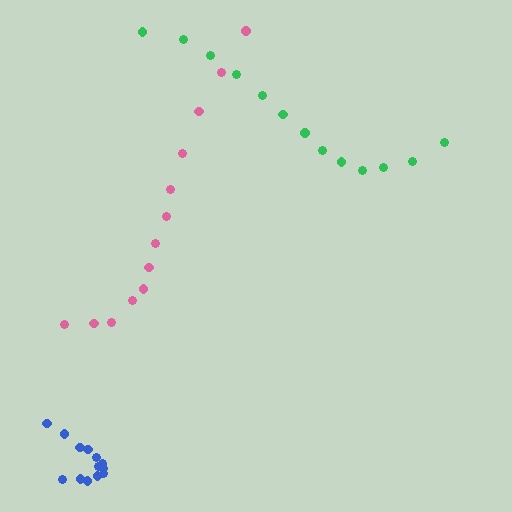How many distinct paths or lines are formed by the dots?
There are 3 distinct paths.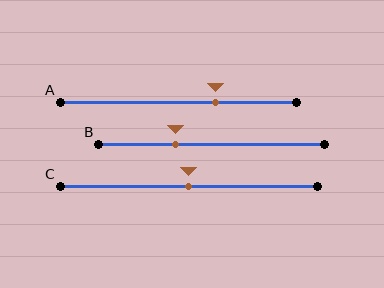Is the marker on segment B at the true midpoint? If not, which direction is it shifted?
No, the marker on segment B is shifted to the left by about 16% of the segment length.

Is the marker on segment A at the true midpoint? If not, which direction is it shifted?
No, the marker on segment A is shifted to the right by about 16% of the segment length.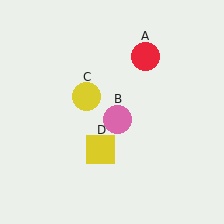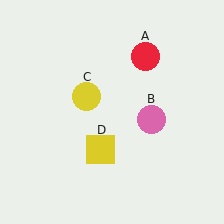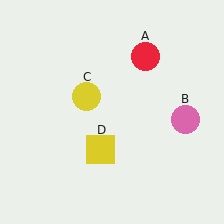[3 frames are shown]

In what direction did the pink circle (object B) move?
The pink circle (object B) moved right.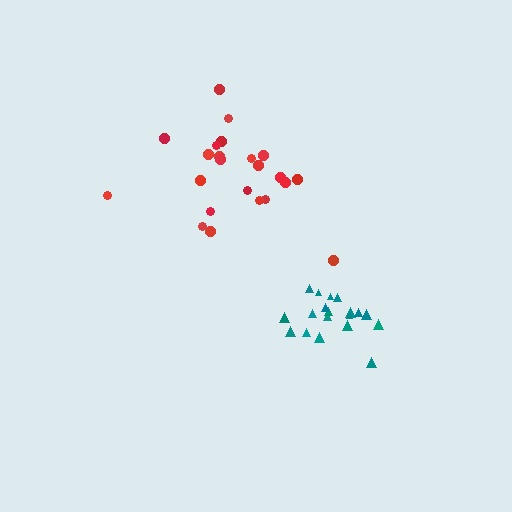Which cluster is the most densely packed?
Teal.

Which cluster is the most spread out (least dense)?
Red.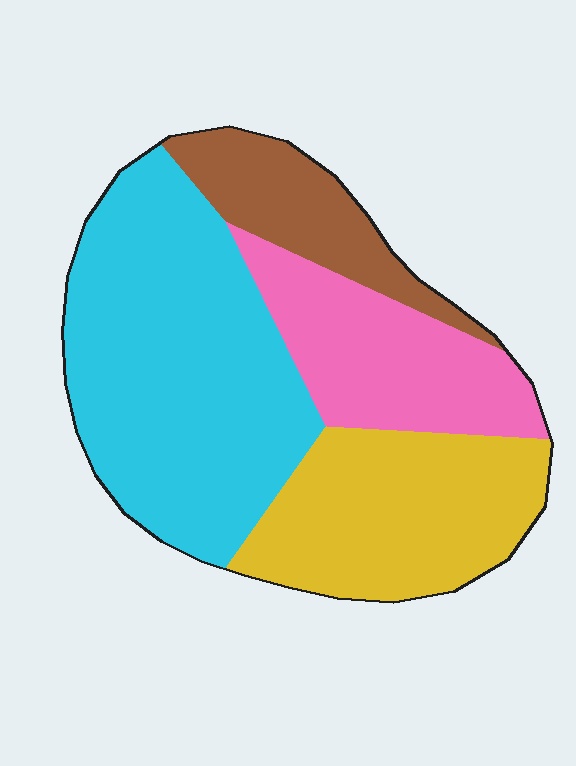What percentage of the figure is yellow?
Yellow covers about 25% of the figure.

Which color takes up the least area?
Brown, at roughly 15%.